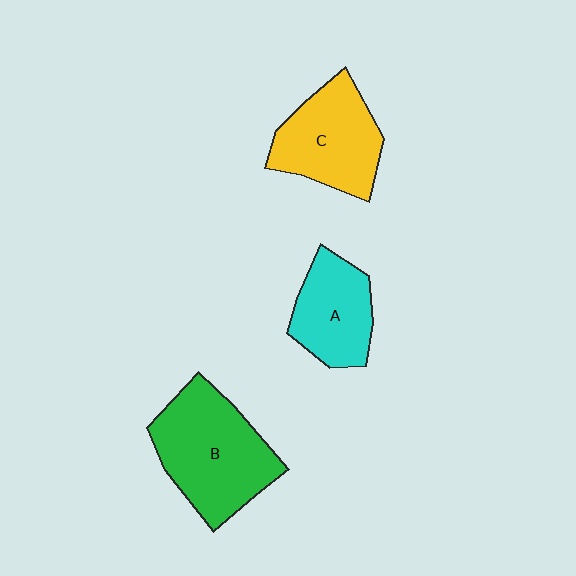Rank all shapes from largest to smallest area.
From largest to smallest: B (green), C (yellow), A (cyan).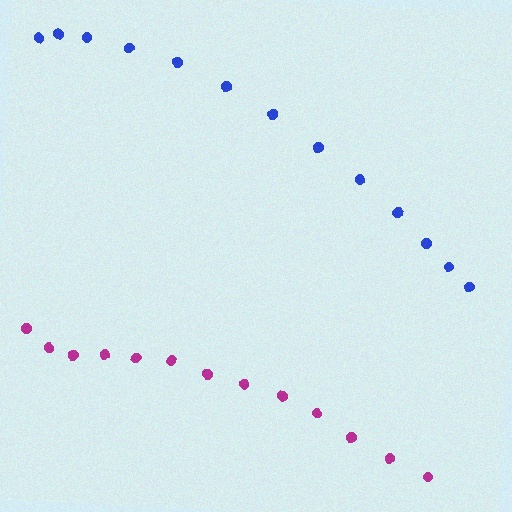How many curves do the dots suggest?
There are 2 distinct paths.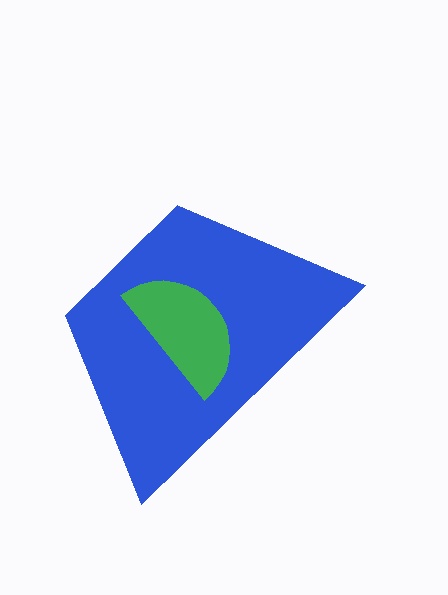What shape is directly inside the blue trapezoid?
The green semicircle.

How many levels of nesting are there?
2.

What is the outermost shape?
The blue trapezoid.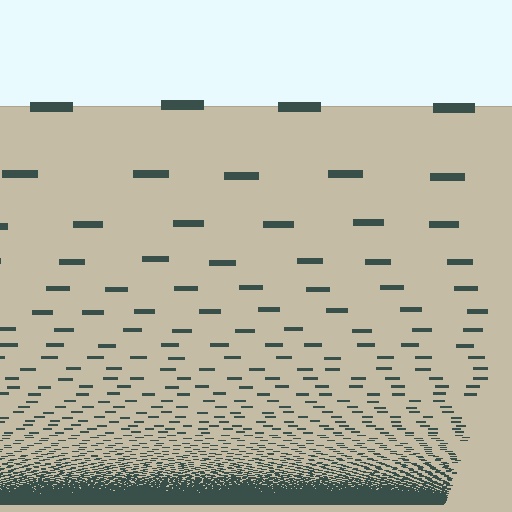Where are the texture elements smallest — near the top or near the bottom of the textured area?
Near the bottom.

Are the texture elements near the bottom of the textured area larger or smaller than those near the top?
Smaller. The gradient is inverted — elements near the bottom are smaller and denser.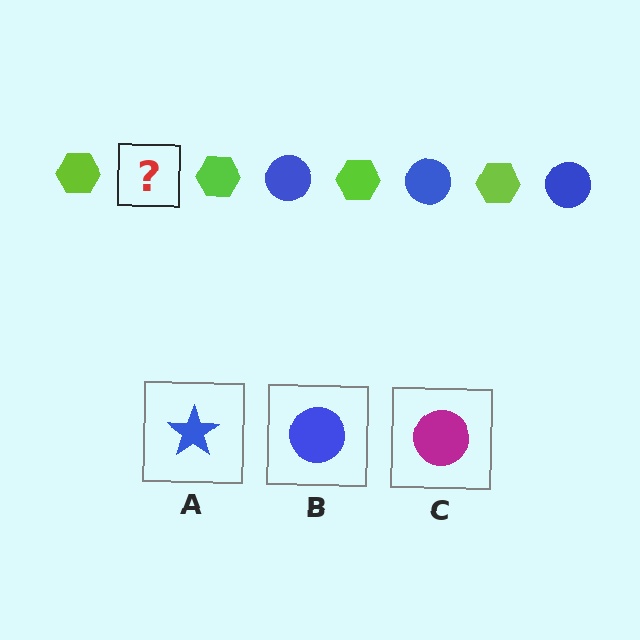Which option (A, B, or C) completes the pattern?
B.